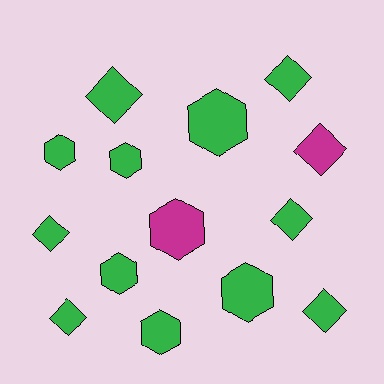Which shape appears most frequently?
Diamond, with 7 objects.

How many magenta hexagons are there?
There is 1 magenta hexagon.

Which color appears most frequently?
Green, with 12 objects.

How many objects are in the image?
There are 14 objects.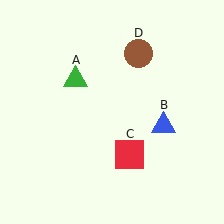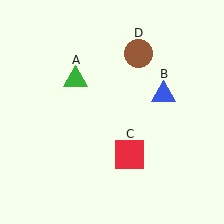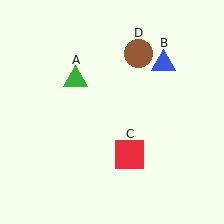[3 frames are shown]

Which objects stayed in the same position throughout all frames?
Green triangle (object A) and red square (object C) and brown circle (object D) remained stationary.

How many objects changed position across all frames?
1 object changed position: blue triangle (object B).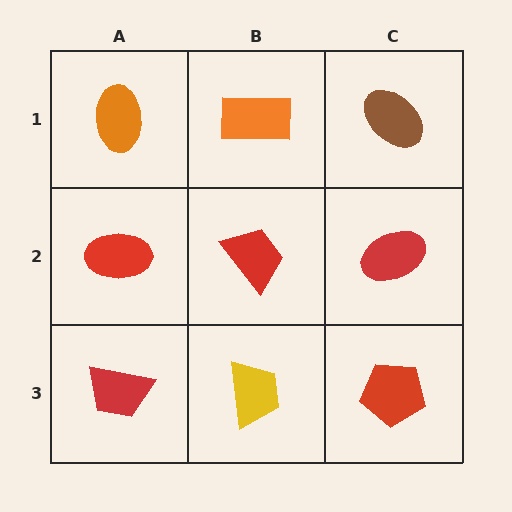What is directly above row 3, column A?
A red ellipse.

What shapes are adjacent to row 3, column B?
A red trapezoid (row 2, column B), a red trapezoid (row 3, column A), a red pentagon (row 3, column C).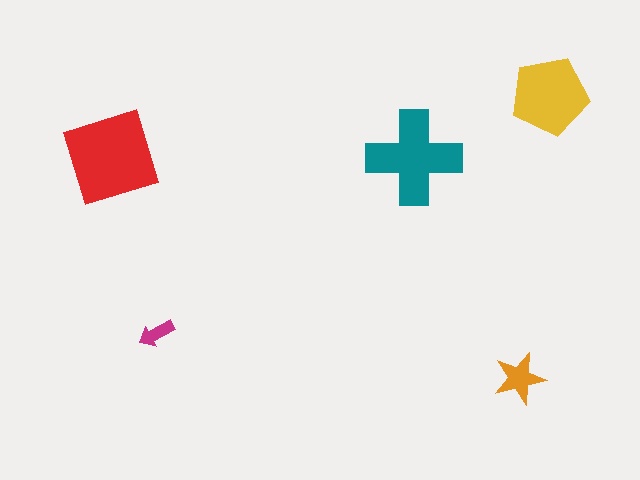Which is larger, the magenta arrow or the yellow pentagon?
The yellow pentagon.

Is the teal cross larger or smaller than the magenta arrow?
Larger.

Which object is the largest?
The red diamond.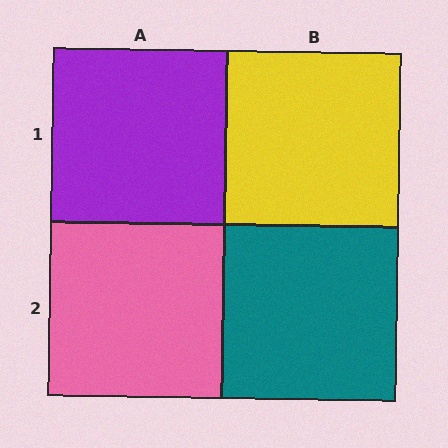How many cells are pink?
1 cell is pink.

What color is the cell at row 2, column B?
Teal.